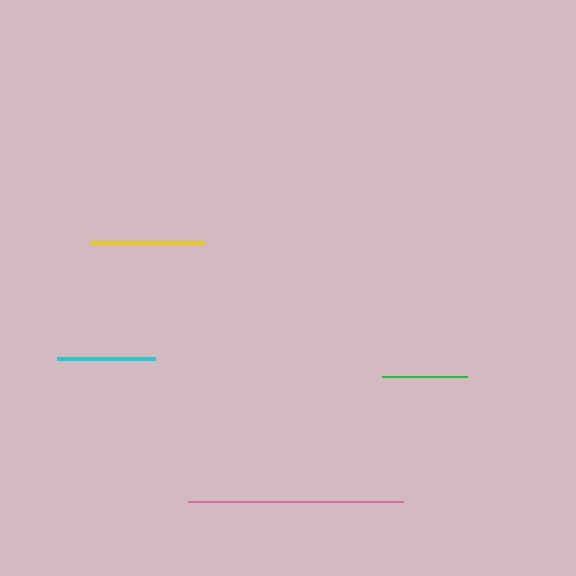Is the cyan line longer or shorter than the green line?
The cyan line is longer than the green line.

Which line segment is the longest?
The pink line is the longest at approximately 215 pixels.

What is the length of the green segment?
The green segment is approximately 85 pixels long.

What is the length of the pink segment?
The pink segment is approximately 215 pixels long.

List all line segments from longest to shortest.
From longest to shortest: pink, yellow, cyan, green.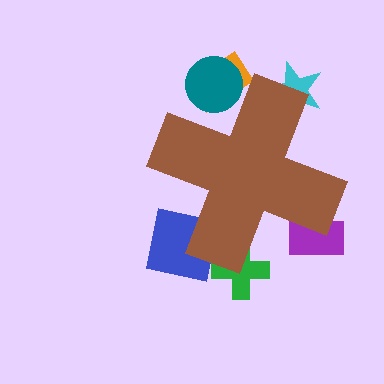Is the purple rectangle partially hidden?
Yes, the purple rectangle is partially hidden behind the brown cross.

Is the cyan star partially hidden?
Yes, the cyan star is partially hidden behind the brown cross.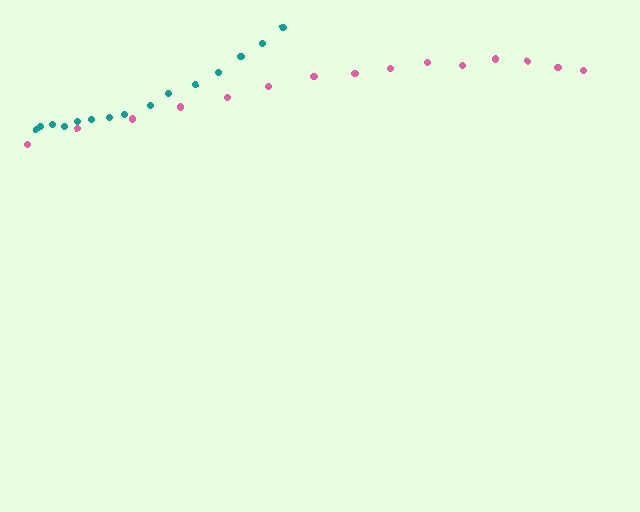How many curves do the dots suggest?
There are 2 distinct paths.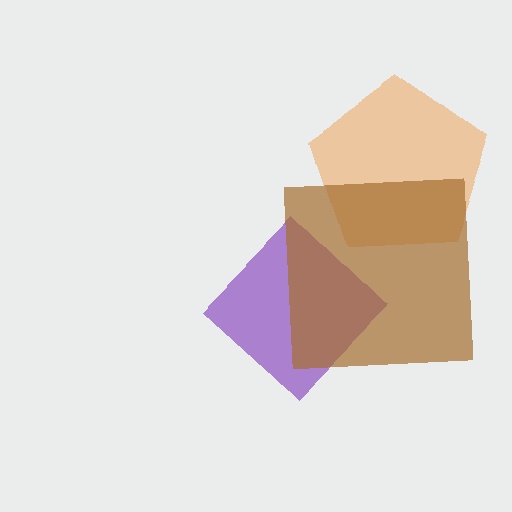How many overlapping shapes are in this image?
There are 3 overlapping shapes in the image.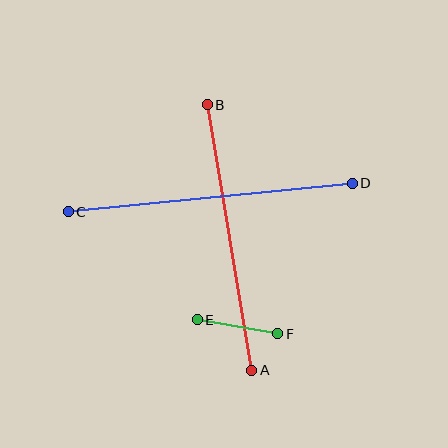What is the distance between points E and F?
The distance is approximately 82 pixels.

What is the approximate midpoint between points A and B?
The midpoint is at approximately (229, 237) pixels.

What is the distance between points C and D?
The distance is approximately 286 pixels.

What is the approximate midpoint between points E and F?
The midpoint is at approximately (238, 327) pixels.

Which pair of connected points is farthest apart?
Points C and D are farthest apart.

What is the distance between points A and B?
The distance is approximately 269 pixels.